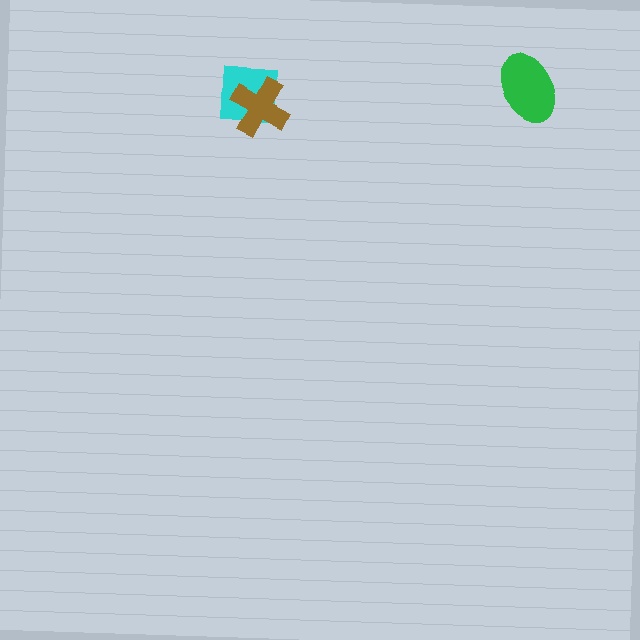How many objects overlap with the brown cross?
1 object overlaps with the brown cross.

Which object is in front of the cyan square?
The brown cross is in front of the cyan square.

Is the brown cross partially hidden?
No, no other shape covers it.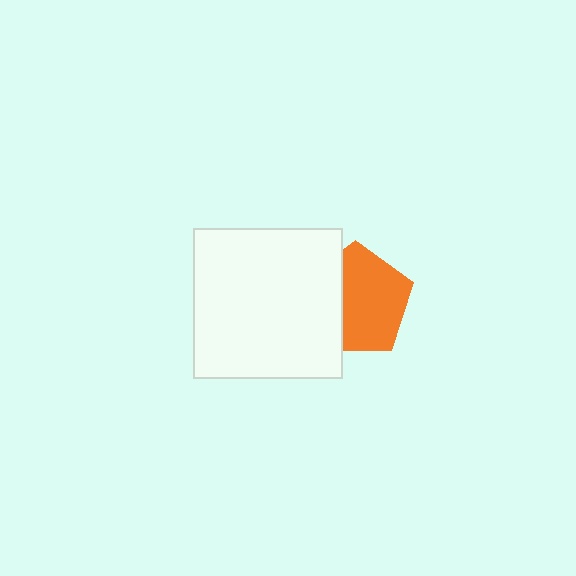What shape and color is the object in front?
The object in front is a white square.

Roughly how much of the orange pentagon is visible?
About half of it is visible (roughly 65%).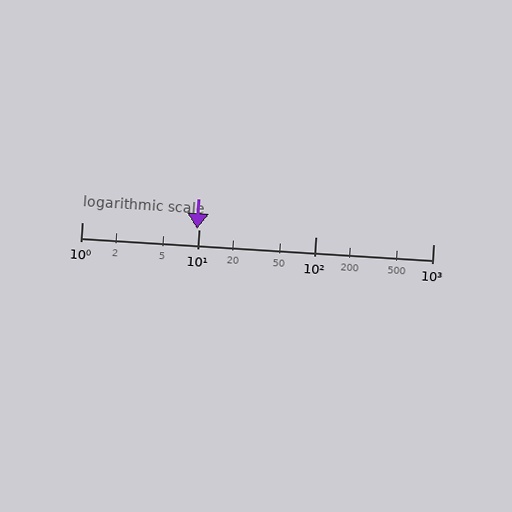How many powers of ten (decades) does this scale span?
The scale spans 3 decades, from 1 to 1000.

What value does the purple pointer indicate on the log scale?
The pointer indicates approximately 9.6.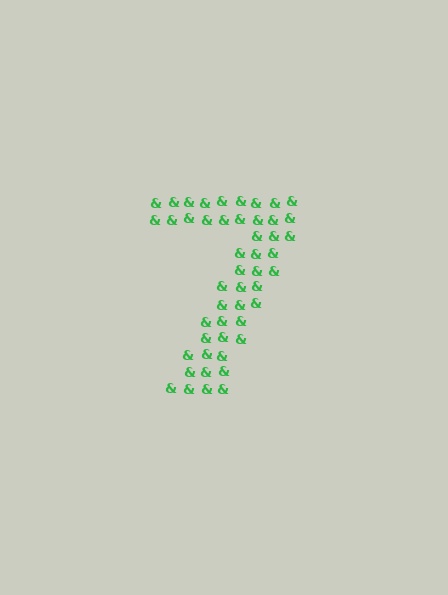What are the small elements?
The small elements are ampersands.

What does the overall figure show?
The overall figure shows the digit 7.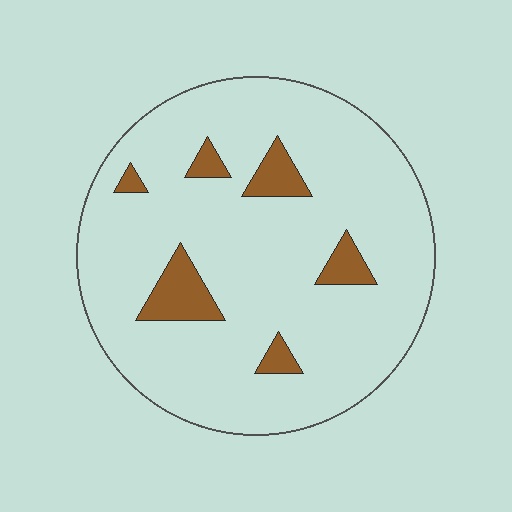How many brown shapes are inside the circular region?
6.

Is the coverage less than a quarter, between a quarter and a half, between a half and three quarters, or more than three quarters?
Less than a quarter.